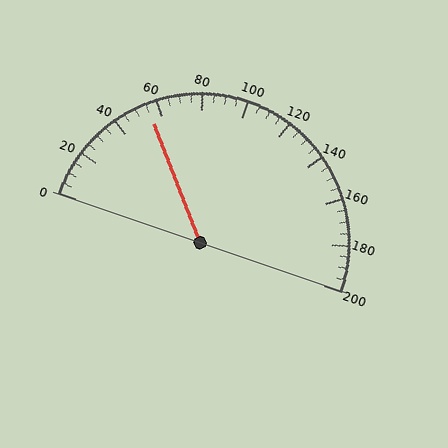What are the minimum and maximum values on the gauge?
The gauge ranges from 0 to 200.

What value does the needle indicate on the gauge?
The needle indicates approximately 55.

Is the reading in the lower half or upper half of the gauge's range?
The reading is in the lower half of the range (0 to 200).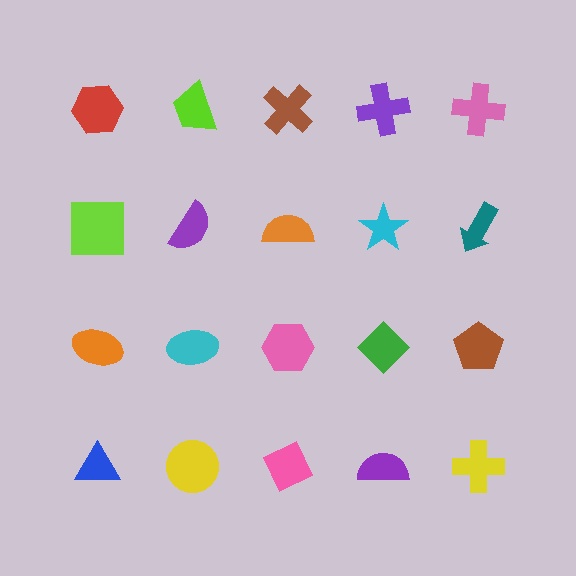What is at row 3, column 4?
A green diamond.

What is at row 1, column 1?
A red hexagon.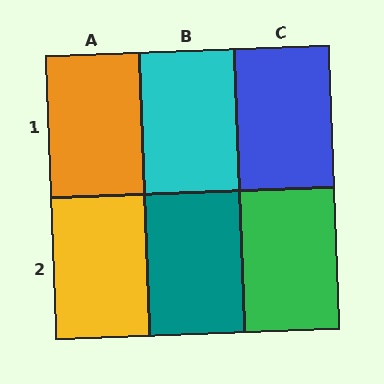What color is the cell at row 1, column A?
Orange.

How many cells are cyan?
1 cell is cyan.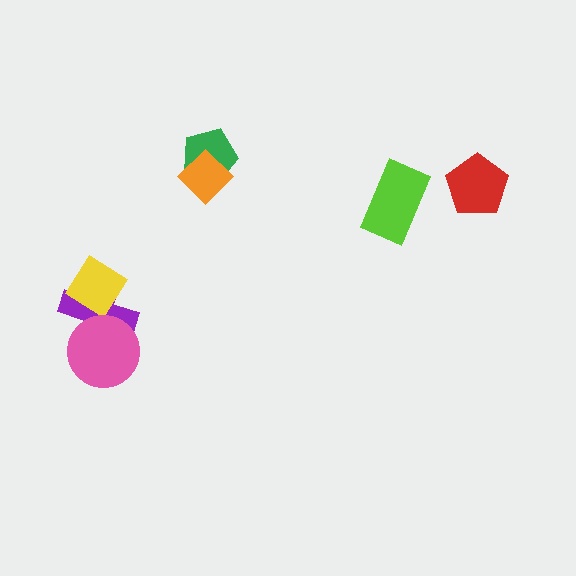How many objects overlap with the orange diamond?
1 object overlaps with the orange diamond.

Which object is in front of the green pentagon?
The orange diamond is in front of the green pentagon.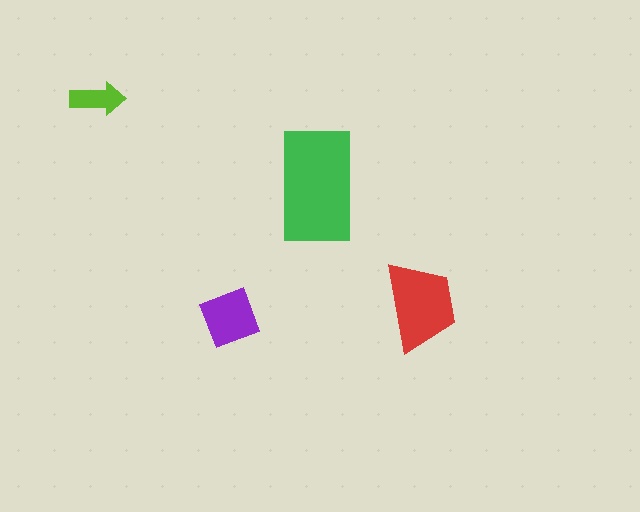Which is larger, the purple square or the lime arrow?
The purple square.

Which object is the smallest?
The lime arrow.